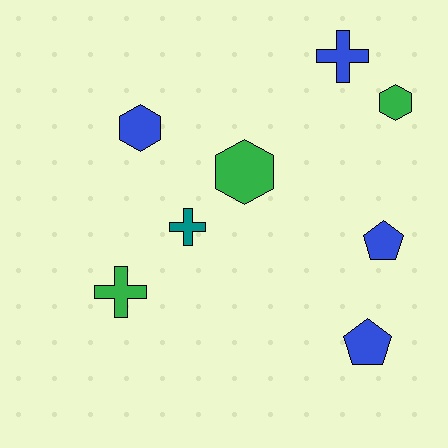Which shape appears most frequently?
Hexagon, with 3 objects.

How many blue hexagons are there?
There is 1 blue hexagon.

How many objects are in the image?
There are 8 objects.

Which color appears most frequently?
Blue, with 4 objects.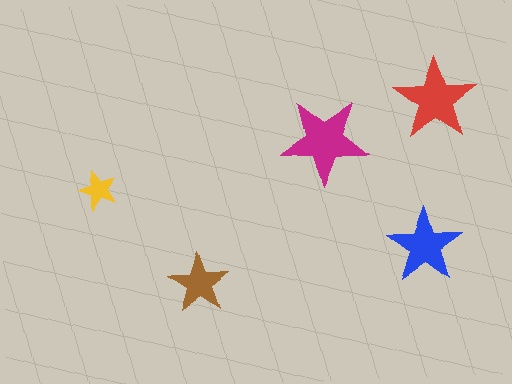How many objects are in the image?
There are 5 objects in the image.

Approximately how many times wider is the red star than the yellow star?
About 2 times wider.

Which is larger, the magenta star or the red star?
The magenta one.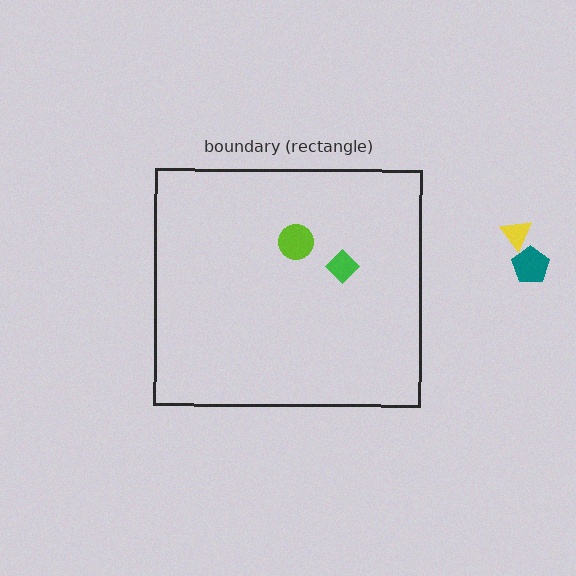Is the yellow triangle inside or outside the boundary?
Outside.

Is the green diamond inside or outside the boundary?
Inside.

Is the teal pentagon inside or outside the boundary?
Outside.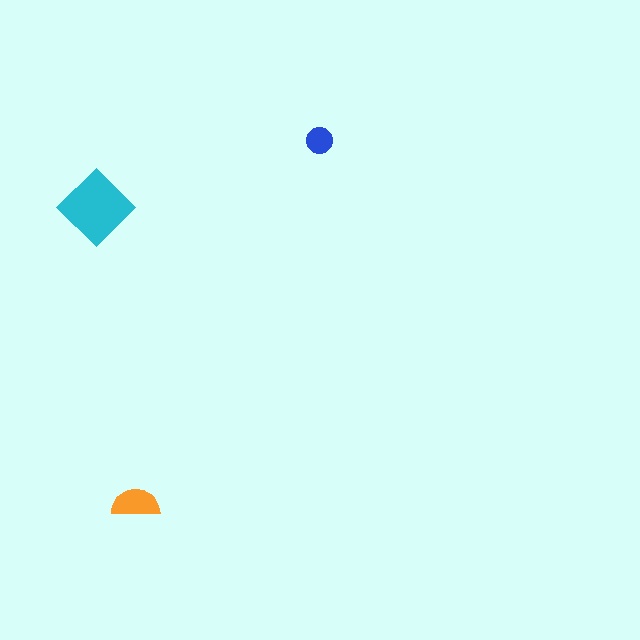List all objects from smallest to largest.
The blue circle, the orange semicircle, the cyan diamond.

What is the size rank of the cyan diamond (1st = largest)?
1st.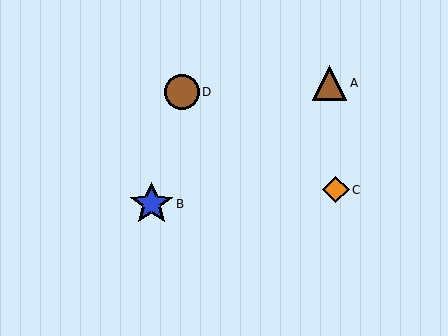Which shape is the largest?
The blue star (labeled B) is the largest.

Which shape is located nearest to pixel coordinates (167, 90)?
The brown circle (labeled D) at (182, 92) is nearest to that location.